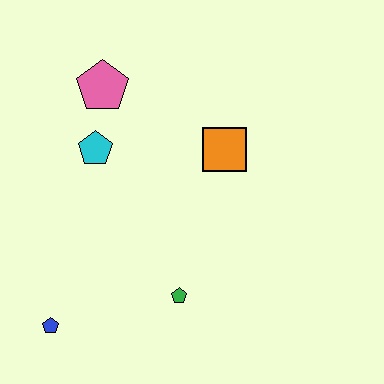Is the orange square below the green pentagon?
No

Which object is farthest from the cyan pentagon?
The blue pentagon is farthest from the cyan pentagon.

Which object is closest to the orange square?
The cyan pentagon is closest to the orange square.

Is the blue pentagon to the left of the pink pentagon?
Yes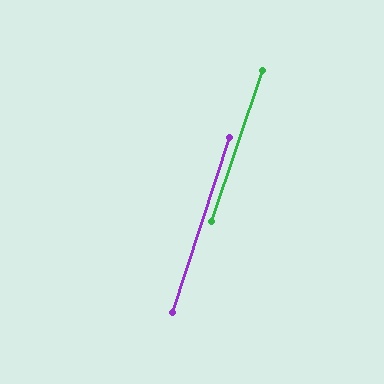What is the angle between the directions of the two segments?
Approximately 0 degrees.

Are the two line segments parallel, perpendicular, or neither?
Parallel — their directions differ by only 0.5°.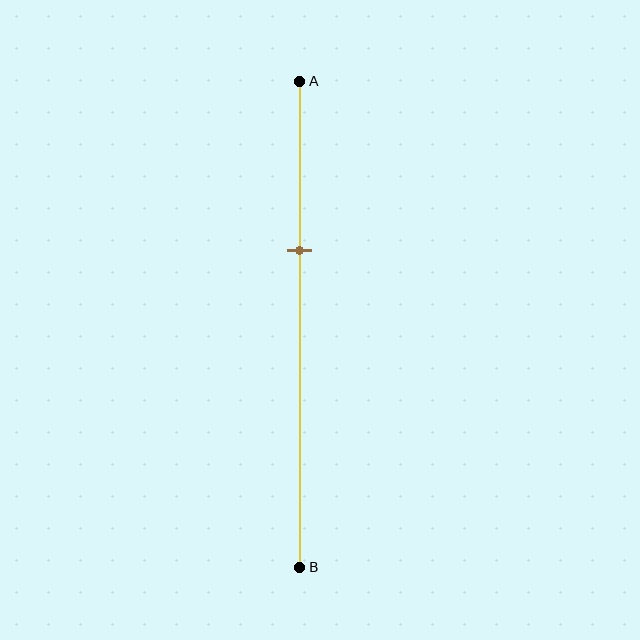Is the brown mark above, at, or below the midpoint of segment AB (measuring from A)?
The brown mark is above the midpoint of segment AB.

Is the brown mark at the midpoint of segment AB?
No, the mark is at about 35% from A, not at the 50% midpoint.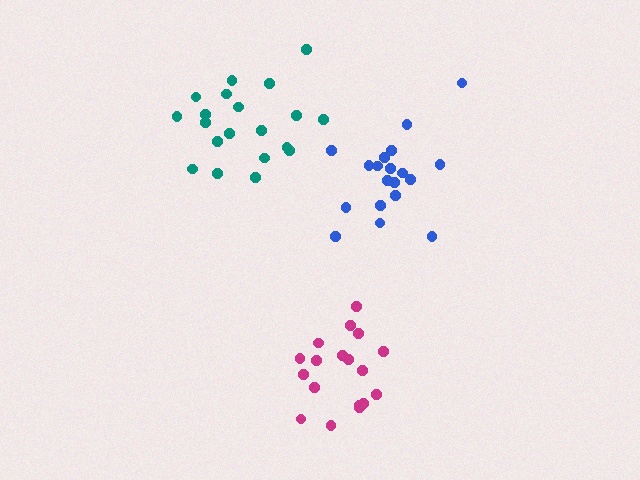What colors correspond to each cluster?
The clusters are colored: blue, teal, magenta.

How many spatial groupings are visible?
There are 3 spatial groupings.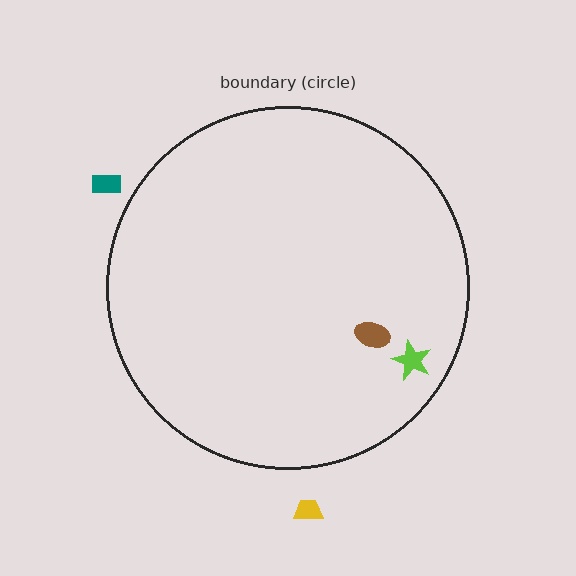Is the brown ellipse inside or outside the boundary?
Inside.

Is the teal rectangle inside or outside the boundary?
Outside.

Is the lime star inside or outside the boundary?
Inside.